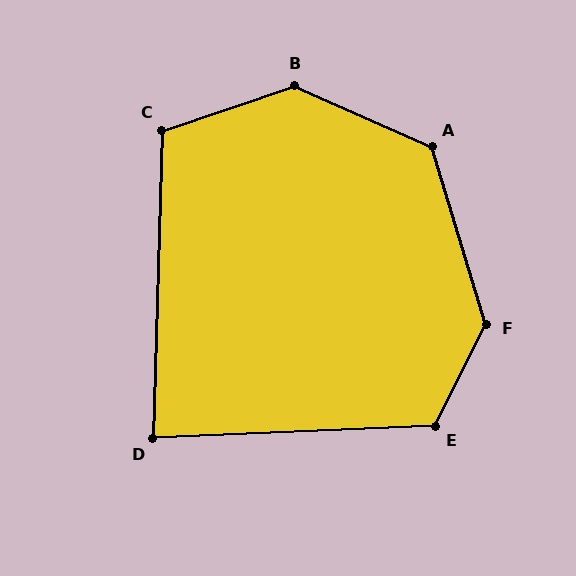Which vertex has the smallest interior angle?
D, at approximately 86 degrees.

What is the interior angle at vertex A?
Approximately 131 degrees (obtuse).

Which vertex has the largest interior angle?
B, at approximately 138 degrees.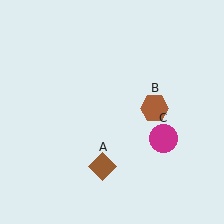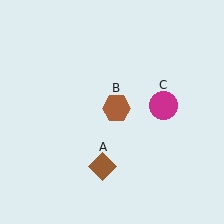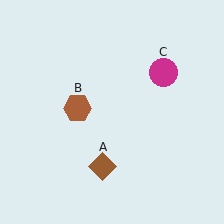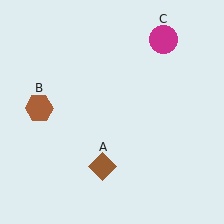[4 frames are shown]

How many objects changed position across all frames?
2 objects changed position: brown hexagon (object B), magenta circle (object C).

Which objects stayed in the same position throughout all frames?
Brown diamond (object A) remained stationary.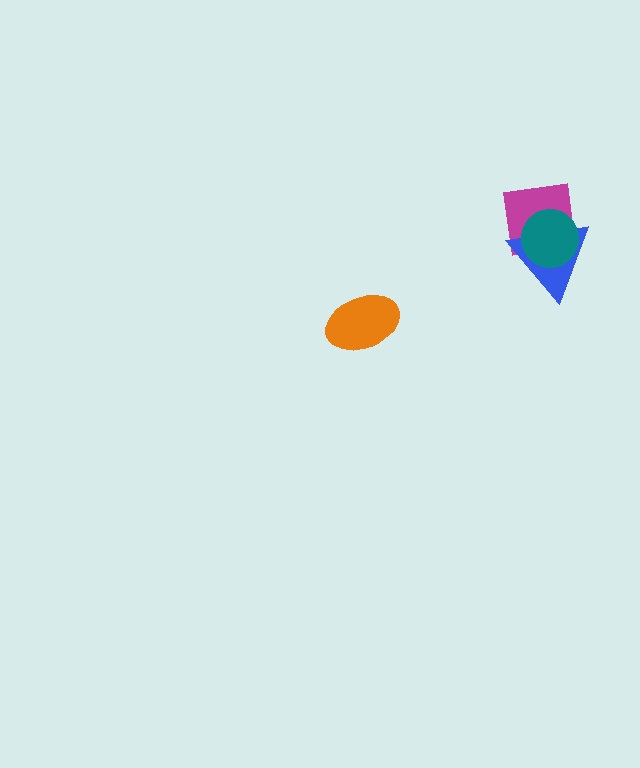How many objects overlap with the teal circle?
2 objects overlap with the teal circle.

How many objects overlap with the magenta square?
2 objects overlap with the magenta square.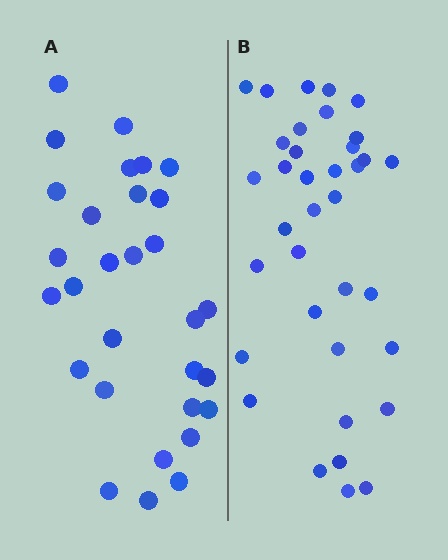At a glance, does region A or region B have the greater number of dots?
Region B (the right region) has more dots.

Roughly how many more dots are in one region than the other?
Region B has about 6 more dots than region A.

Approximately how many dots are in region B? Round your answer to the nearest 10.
About 40 dots. (The exact count is 36, which rounds to 40.)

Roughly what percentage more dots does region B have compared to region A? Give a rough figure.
About 20% more.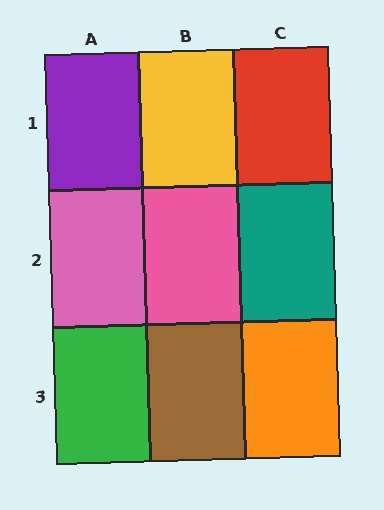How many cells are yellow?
1 cell is yellow.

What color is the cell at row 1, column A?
Purple.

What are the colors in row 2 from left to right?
Pink, pink, teal.